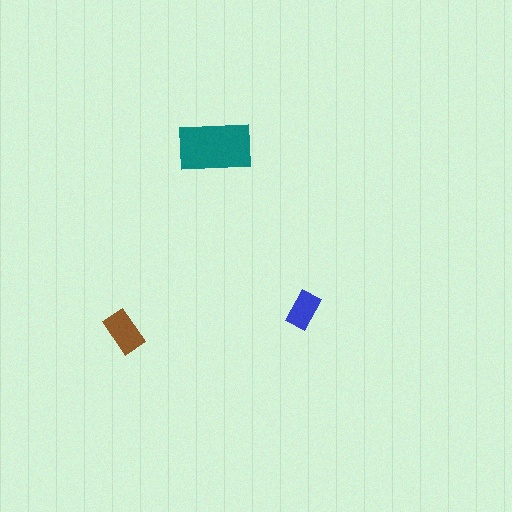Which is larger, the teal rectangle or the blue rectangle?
The teal one.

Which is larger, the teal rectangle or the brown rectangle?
The teal one.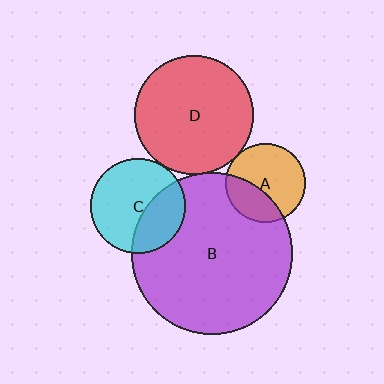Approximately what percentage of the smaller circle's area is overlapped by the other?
Approximately 5%.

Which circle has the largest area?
Circle B (purple).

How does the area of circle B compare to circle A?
Approximately 4.1 times.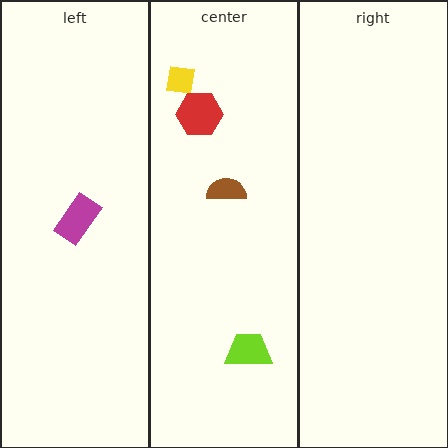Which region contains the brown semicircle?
The center region.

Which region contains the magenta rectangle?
The left region.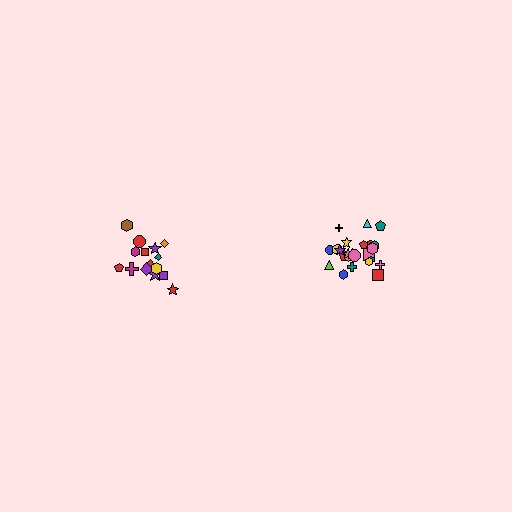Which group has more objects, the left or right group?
The right group.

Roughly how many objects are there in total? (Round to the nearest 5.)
Roughly 40 objects in total.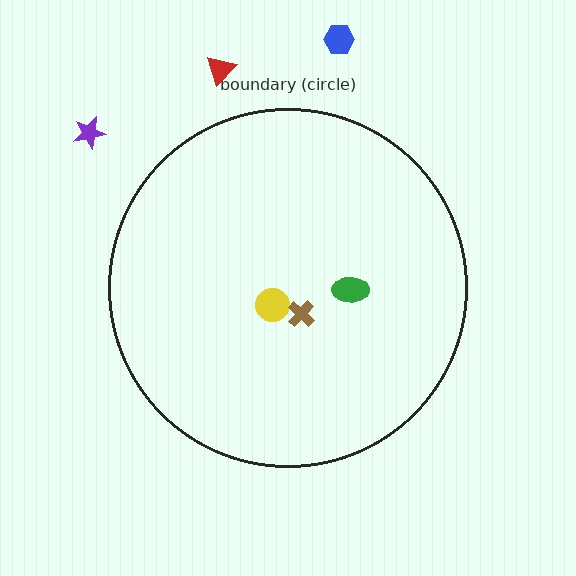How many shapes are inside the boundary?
3 inside, 3 outside.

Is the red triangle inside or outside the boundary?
Outside.